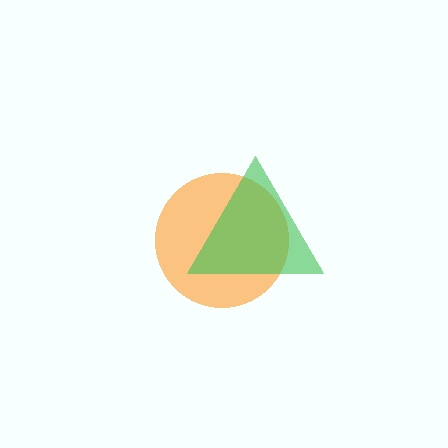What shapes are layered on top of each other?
The layered shapes are: an orange circle, a green triangle.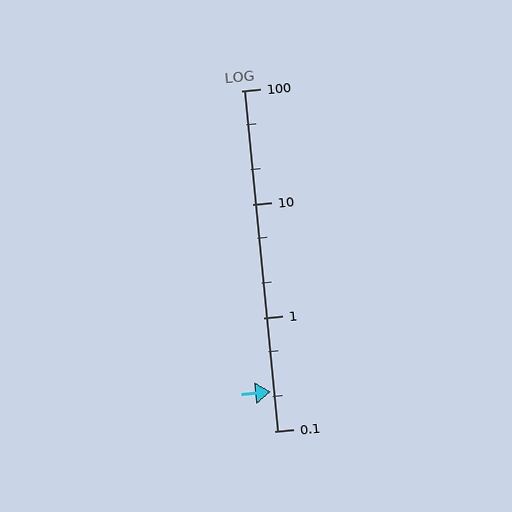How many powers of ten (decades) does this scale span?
The scale spans 3 decades, from 0.1 to 100.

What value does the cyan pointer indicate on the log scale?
The pointer indicates approximately 0.22.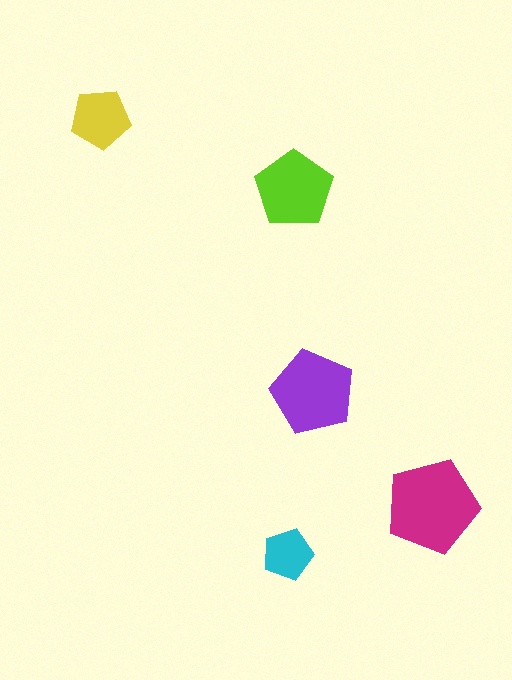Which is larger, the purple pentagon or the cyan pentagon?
The purple one.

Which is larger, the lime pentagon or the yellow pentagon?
The lime one.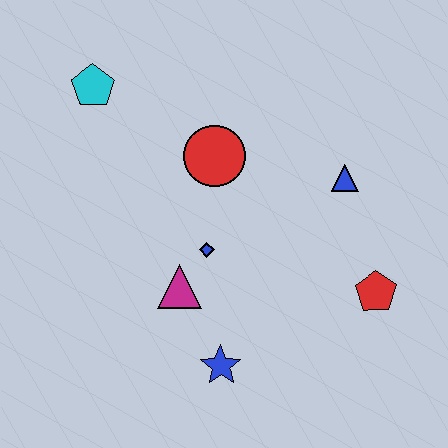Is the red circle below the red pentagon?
No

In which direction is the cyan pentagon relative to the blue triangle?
The cyan pentagon is to the left of the blue triangle.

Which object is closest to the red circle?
The blue diamond is closest to the red circle.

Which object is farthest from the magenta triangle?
The cyan pentagon is farthest from the magenta triangle.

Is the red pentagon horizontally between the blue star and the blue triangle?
No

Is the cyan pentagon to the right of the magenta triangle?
No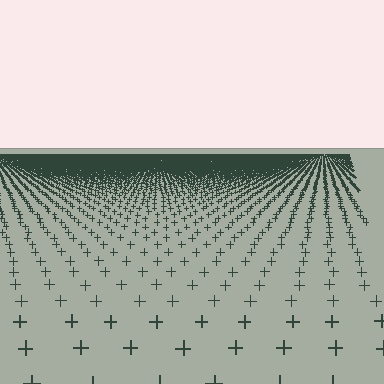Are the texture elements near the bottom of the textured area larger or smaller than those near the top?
Larger. Near the bottom, elements are closer to the viewer and appear at a bigger on-screen size.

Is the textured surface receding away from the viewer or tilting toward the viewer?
The surface is receding away from the viewer. Texture elements get smaller and denser toward the top.